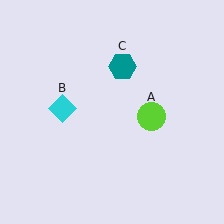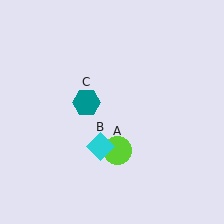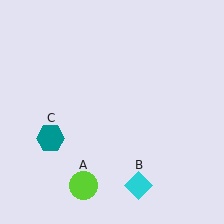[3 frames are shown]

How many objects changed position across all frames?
3 objects changed position: lime circle (object A), cyan diamond (object B), teal hexagon (object C).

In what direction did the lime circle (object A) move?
The lime circle (object A) moved down and to the left.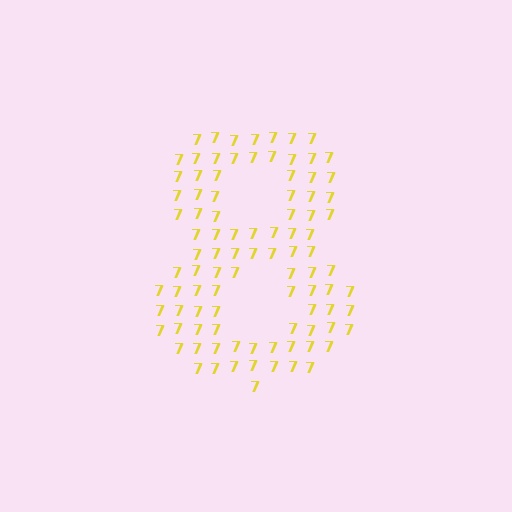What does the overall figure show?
The overall figure shows the digit 8.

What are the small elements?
The small elements are digit 7's.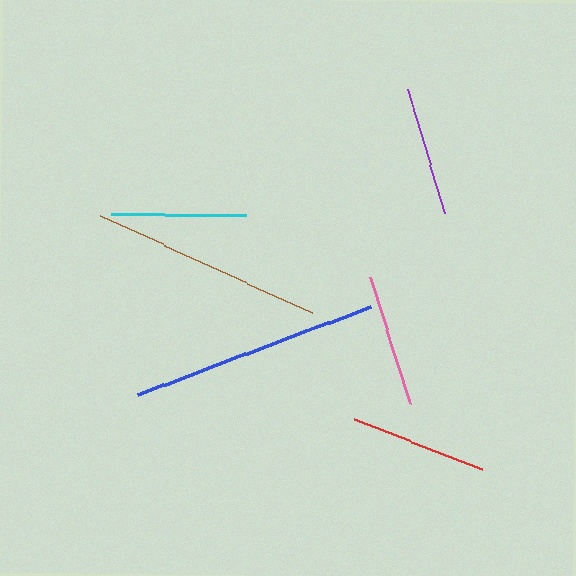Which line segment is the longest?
The blue line is the longest at approximately 250 pixels.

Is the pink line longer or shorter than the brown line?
The brown line is longer than the pink line.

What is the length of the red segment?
The red segment is approximately 137 pixels long.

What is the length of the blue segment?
The blue segment is approximately 250 pixels long.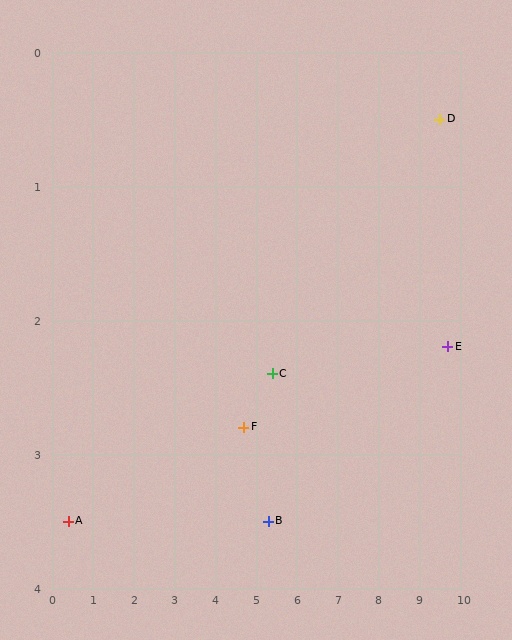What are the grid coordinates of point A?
Point A is at approximately (0.4, 3.5).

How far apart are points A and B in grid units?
Points A and B are about 4.9 grid units apart.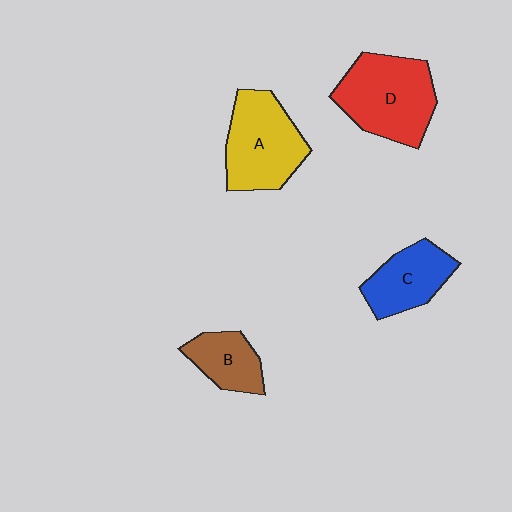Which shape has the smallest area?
Shape B (brown).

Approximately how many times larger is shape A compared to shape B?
Approximately 1.8 times.